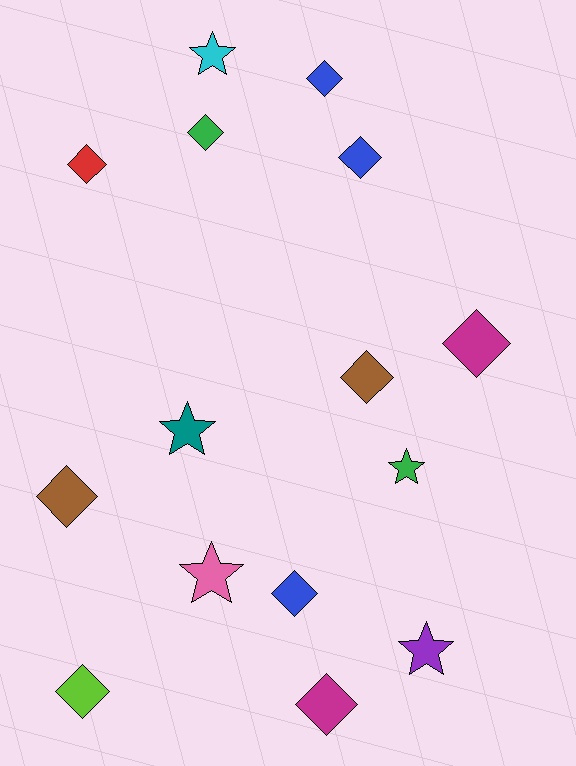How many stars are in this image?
There are 5 stars.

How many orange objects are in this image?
There are no orange objects.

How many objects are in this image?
There are 15 objects.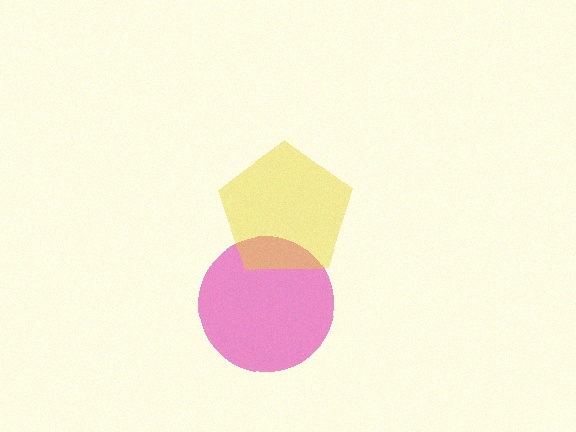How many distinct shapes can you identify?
There are 2 distinct shapes: a pink circle, a yellow pentagon.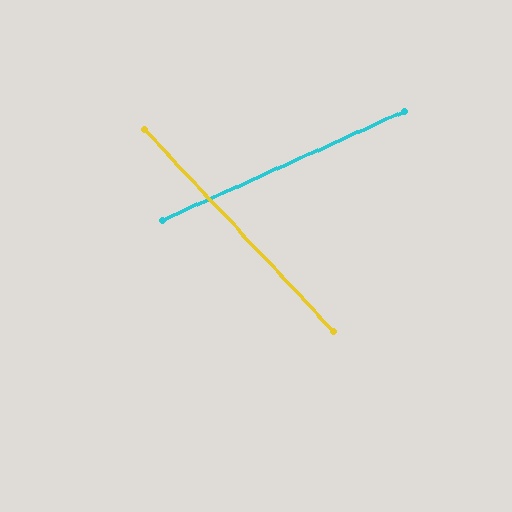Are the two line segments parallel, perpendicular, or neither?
Neither parallel nor perpendicular — they differ by about 71°.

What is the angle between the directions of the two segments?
Approximately 71 degrees.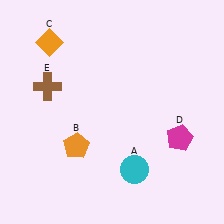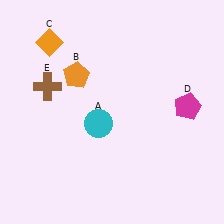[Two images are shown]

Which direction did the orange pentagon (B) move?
The orange pentagon (B) moved up.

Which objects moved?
The objects that moved are: the cyan circle (A), the orange pentagon (B), the magenta pentagon (D).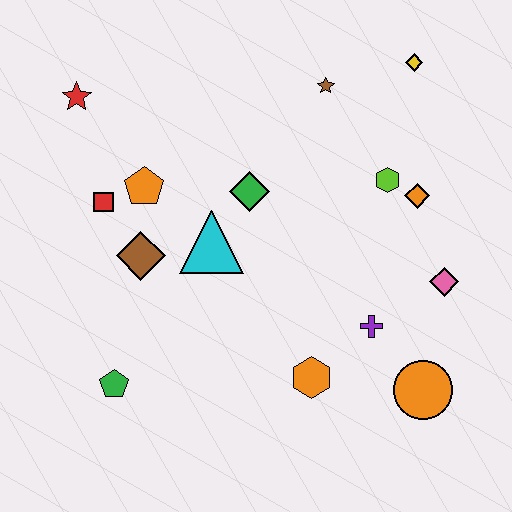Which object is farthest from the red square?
The orange circle is farthest from the red square.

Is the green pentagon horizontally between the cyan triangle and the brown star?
No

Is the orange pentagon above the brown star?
No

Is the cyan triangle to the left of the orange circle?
Yes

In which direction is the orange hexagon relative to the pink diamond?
The orange hexagon is to the left of the pink diamond.